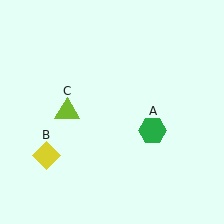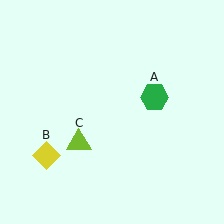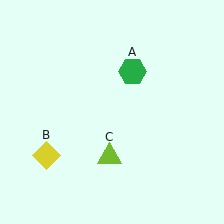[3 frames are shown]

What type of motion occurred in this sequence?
The green hexagon (object A), lime triangle (object C) rotated counterclockwise around the center of the scene.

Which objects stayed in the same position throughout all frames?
Yellow diamond (object B) remained stationary.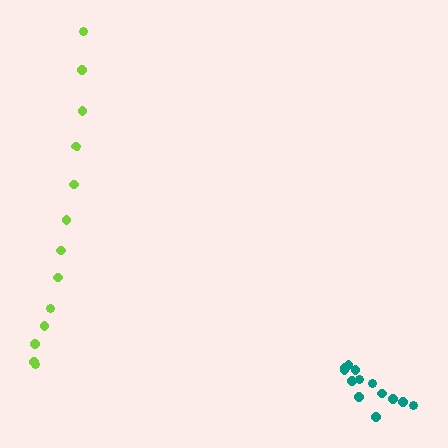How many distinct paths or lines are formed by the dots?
There are 2 distinct paths.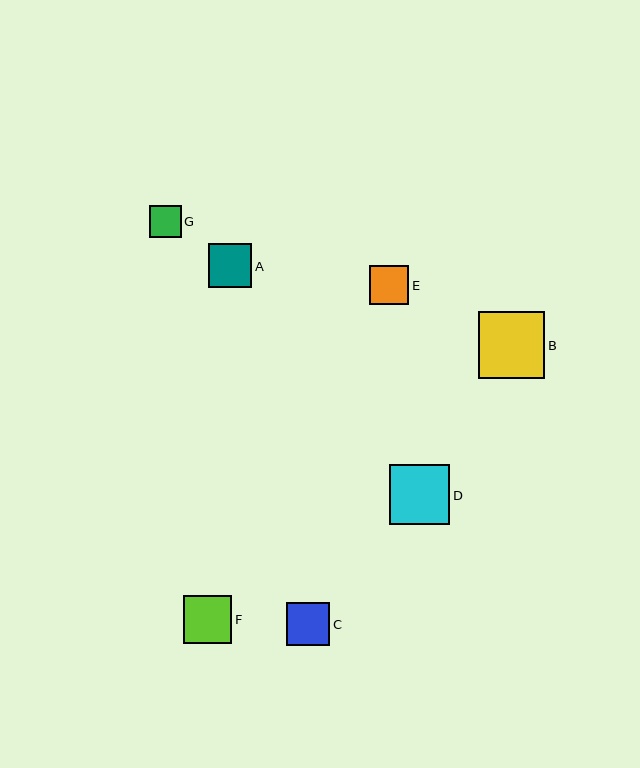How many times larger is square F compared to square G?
Square F is approximately 1.5 times the size of square G.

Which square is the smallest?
Square G is the smallest with a size of approximately 32 pixels.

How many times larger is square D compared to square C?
Square D is approximately 1.4 times the size of square C.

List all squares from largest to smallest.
From largest to smallest: B, D, F, A, C, E, G.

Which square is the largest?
Square B is the largest with a size of approximately 67 pixels.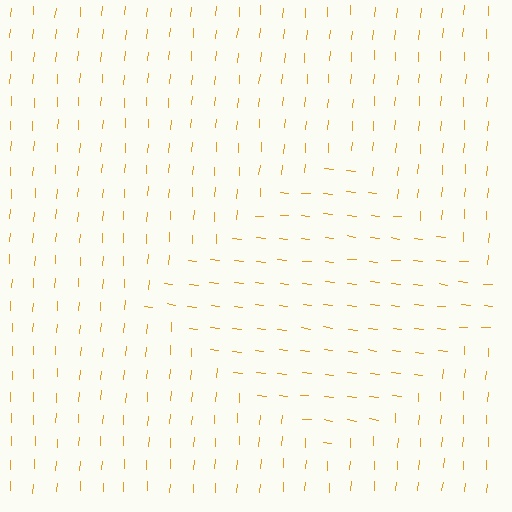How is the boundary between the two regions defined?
The boundary is defined purely by a change in line orientation (approximately 88 degrees difference). All lines are the same color and thickness.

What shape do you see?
I see a diamond.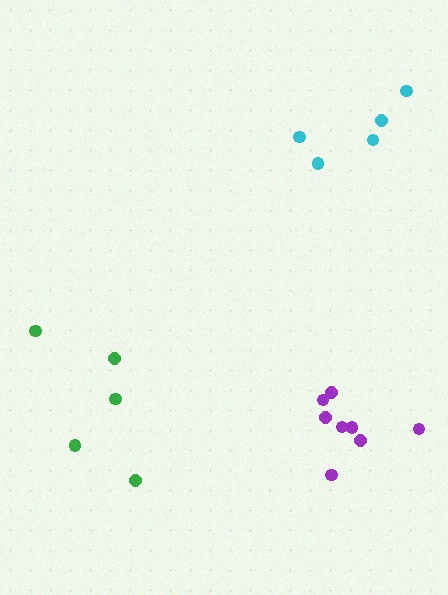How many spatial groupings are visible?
There are 3 spatial groupings.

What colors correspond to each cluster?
The clusters are colored: green, purple, cyan.